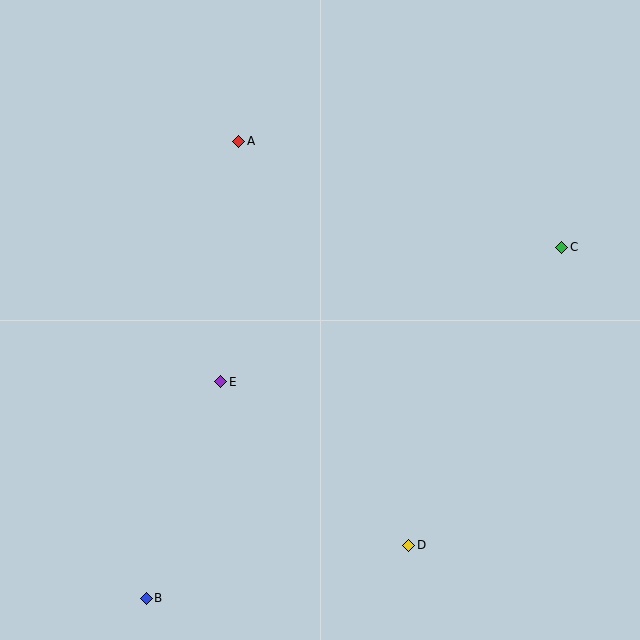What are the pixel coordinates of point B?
Point B is at (146, 598).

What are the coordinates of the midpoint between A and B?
The midpoint between A and B is at (193, 370).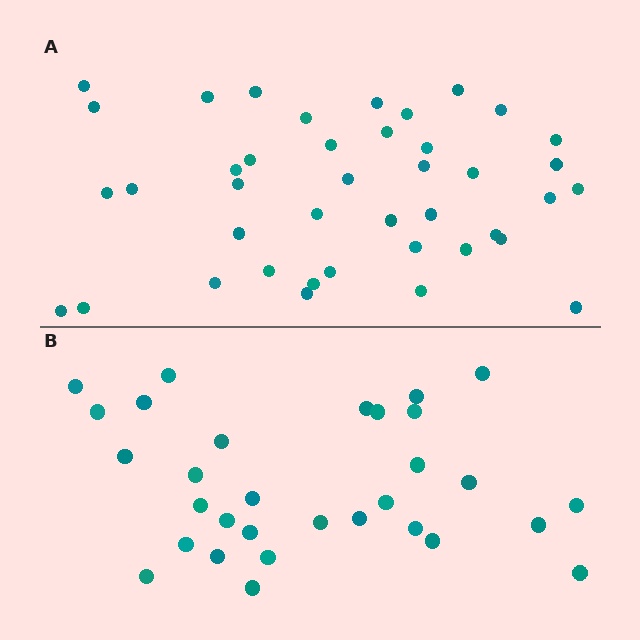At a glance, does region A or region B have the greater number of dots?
Region A (the top region) has more dots.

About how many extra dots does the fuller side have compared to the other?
Region A has roughly 10 or so more dots than region B.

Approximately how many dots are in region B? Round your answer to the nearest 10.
About 30 dots. (The exact count is 31, which rounds to 30.)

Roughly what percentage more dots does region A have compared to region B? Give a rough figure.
About 30% more.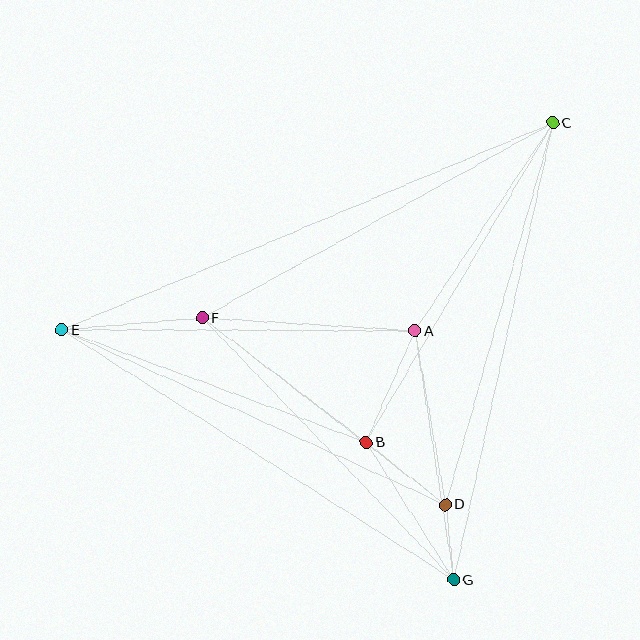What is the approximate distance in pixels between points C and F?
The distance between C and F is approximately 401 pixels.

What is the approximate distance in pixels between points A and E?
The distance between A and E is approximately 353 pixels.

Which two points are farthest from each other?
Points C and E are farthest from each other.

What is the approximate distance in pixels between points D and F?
The distance between D and F is approximately 307 pixels.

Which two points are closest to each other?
Points D and G are closest to each other.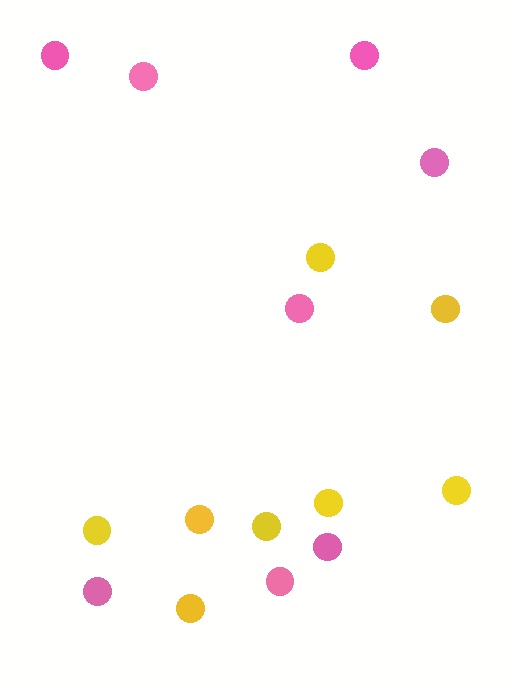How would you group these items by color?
There are 2 groups: one group of pink circles (8) and one group of yellow circles (8).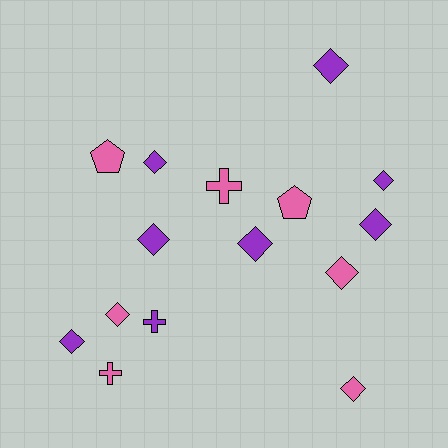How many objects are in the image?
There are 15 objects.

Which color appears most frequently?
Purple, with 8 objects.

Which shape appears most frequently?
Diamond, with 10 objects.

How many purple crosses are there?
There is 1 purple cross.